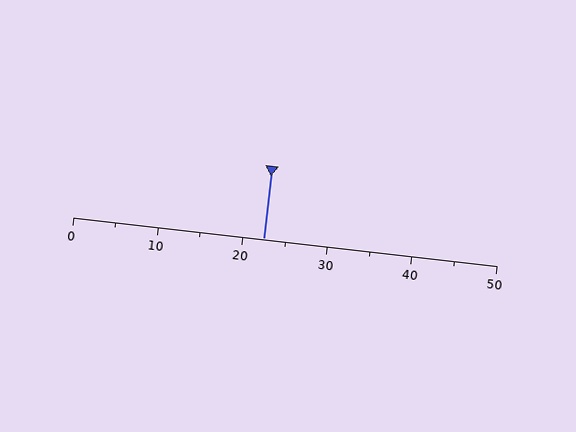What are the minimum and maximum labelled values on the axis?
The axis runs from 0 to 50.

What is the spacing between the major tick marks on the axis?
The major ticks are spaced 10 apart.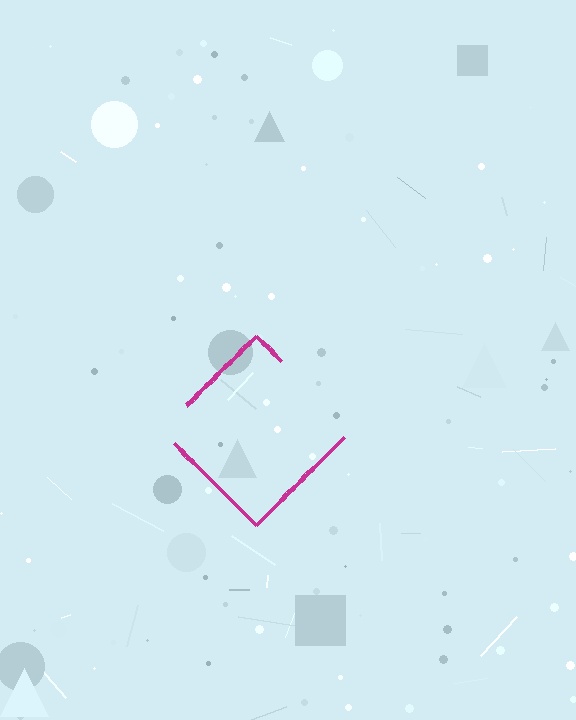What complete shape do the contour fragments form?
The contour fragments form a diamond.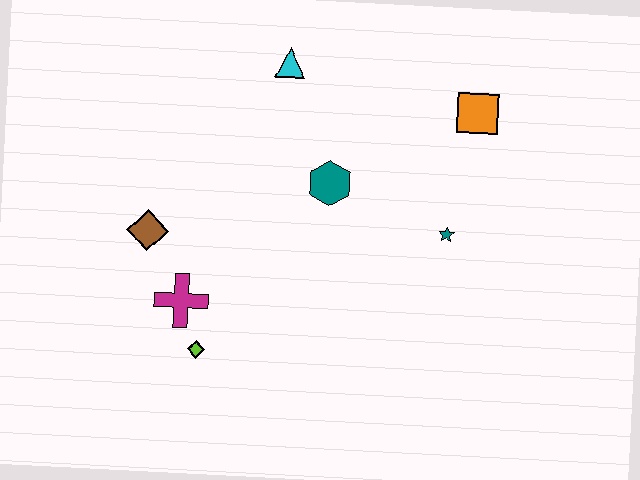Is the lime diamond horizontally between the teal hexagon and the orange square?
No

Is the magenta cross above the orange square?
No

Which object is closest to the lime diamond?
The magenta cross is closest to the lime diamond.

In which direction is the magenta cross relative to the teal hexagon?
The magenta cross is to the left of the teal hexagon.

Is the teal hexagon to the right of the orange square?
No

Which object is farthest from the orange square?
The lime diamond is farthest from the orange square.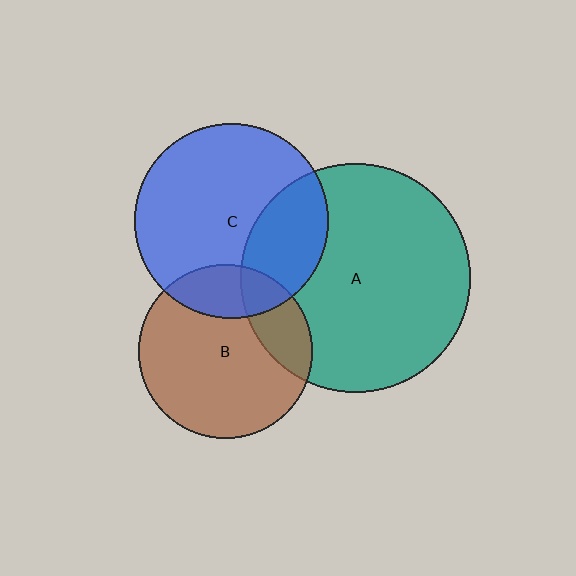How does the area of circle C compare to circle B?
Approximately 1.3 times.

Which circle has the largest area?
Circle A (teal).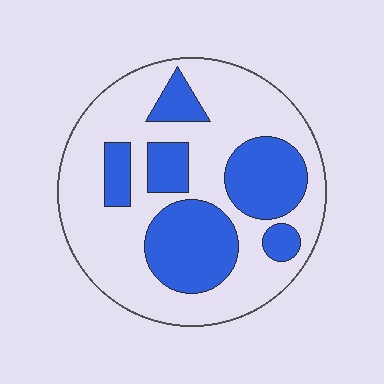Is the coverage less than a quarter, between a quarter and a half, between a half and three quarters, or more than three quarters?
Between a quarter and a half.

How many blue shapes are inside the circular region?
6.